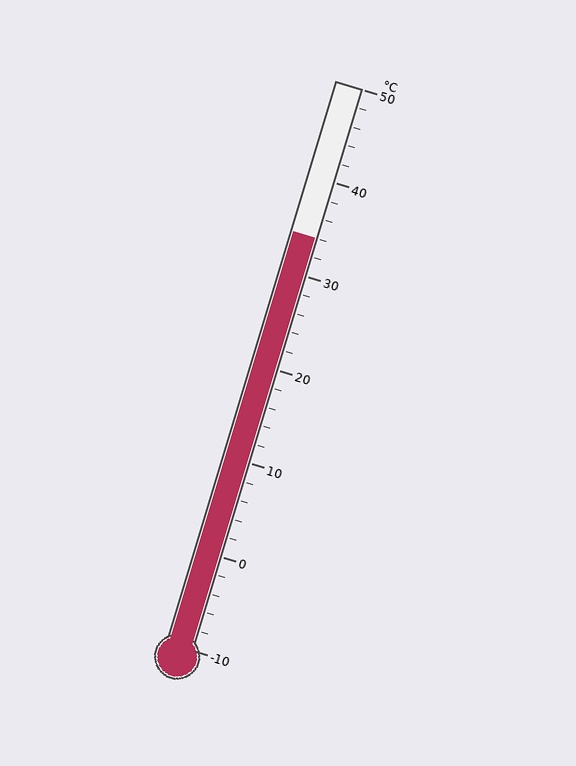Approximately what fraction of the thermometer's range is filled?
The thermometer is filled to approximately 75% of its range.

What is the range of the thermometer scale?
The thermometer scale ranges from -10°C to 50°C.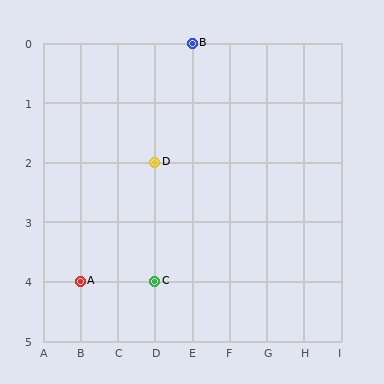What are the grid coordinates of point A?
Point A is at grid coordinates (B, 4).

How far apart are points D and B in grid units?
Points D and B are 1 column and 2 rows apart (about 2.2 grid units diagonally).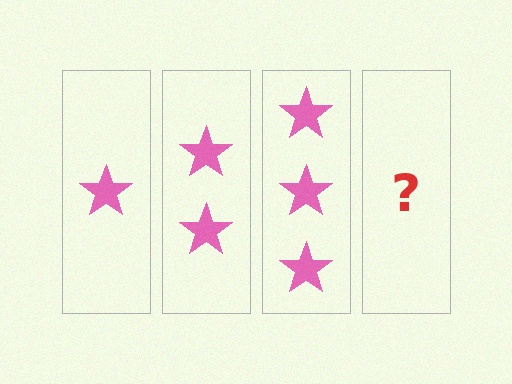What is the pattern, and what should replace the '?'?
The pattern is that each step adds one more star. The '?' should be 4 stars.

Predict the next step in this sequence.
The next step is 4 stars.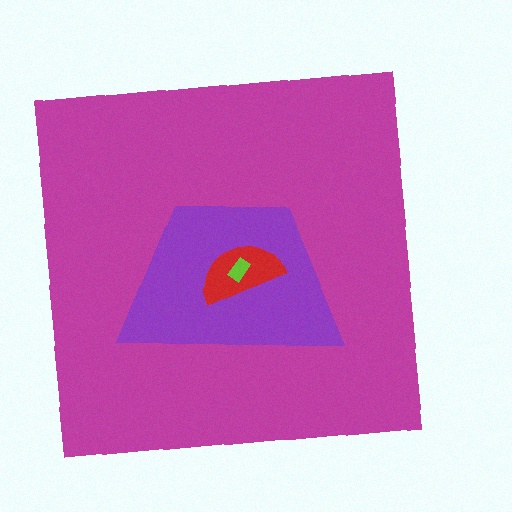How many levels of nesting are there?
4.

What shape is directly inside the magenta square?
The purple trapezoid.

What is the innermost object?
The lime rectangle.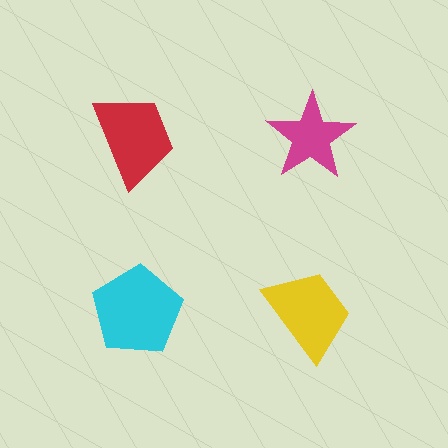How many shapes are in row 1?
2 shapes.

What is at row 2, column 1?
A cyan pentagon.